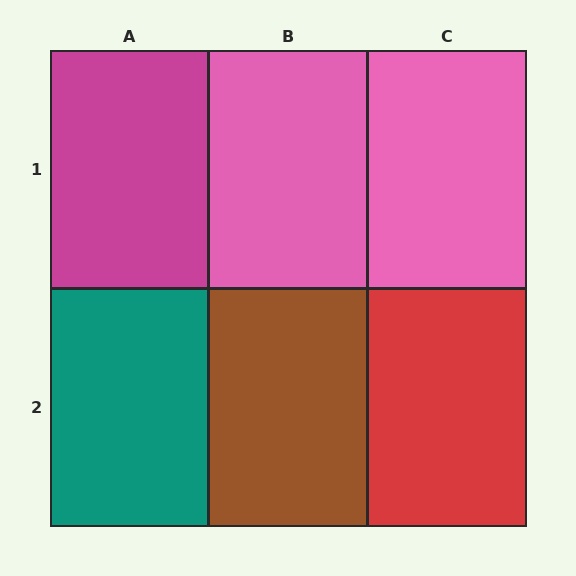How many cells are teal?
1 cell is teal.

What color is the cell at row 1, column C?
Pink.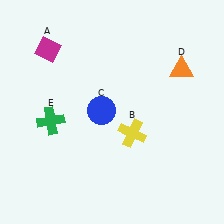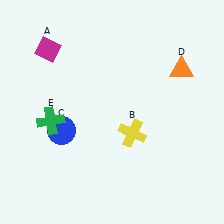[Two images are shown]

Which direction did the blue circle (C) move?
The blue circle (C) moved left.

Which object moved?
The blue circle (C) moved left.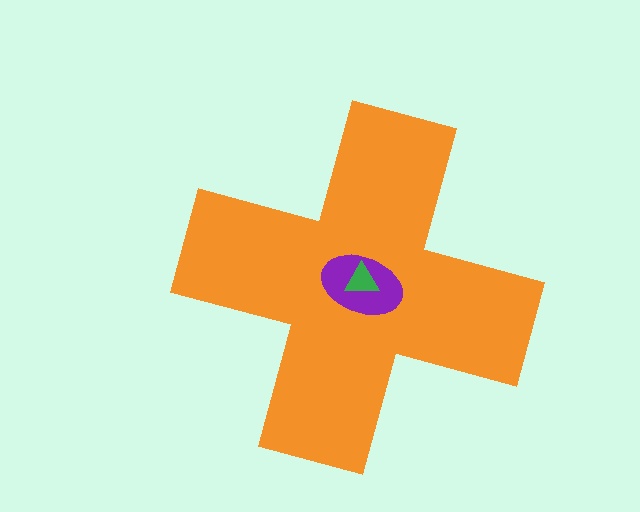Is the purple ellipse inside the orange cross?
Yes.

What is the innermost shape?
The green triangle.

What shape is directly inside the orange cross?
The purple ellipse.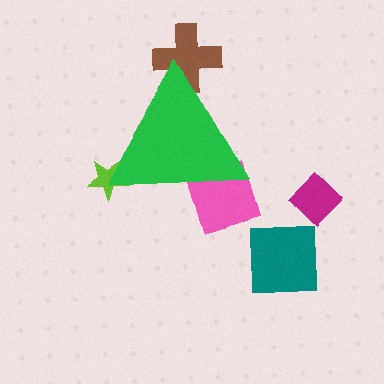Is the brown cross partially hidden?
Yes, the brown cross is partially hidden behind the green triangle.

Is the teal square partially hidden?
No, the teal square is fully visible.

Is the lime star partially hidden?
Yes, the lime star is partially hidden behind the green triangle.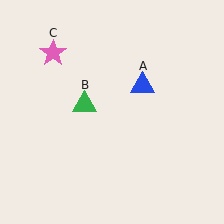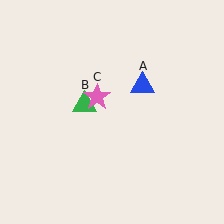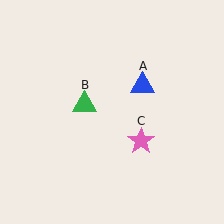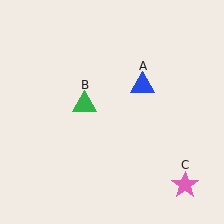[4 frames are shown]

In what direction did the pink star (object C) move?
The pink star (object C) moved down and to the right.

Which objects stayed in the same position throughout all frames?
Blue triangle (object A) and green triangle (object B) remained stationary.